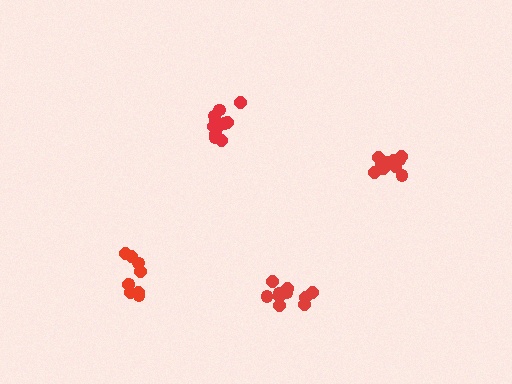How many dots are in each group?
Group 1: 11 dots, Group 2: 11 dots, Group 3: 11 dots, Group 4: 9 dots (42 total).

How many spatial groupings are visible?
There are 4 spatial groupings.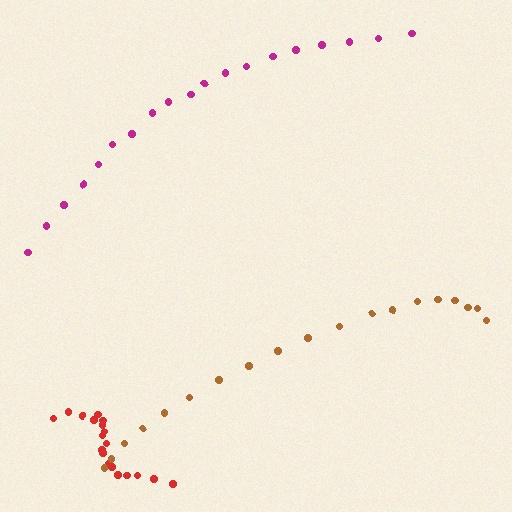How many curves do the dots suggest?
There are 3 distinct paths.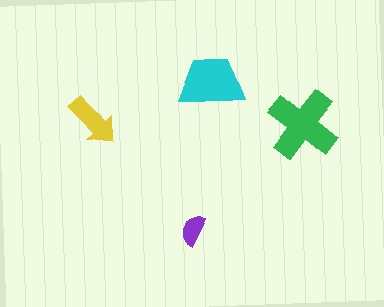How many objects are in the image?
There are 4 objects in the image.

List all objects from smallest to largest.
The purple semicircle, the yellow arrow, the cyan trapezoid, the green cross.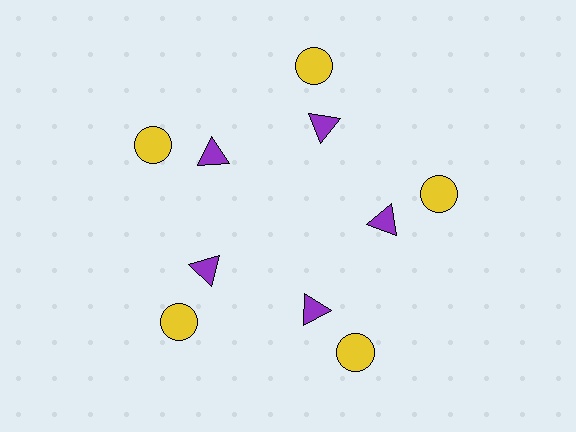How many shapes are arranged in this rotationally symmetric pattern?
There are 10 shapes, arranged in 5 groups of 2.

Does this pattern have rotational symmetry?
Yes, this pattern has 5-fold rotational symmetry. It looks the same after rotating 72 degrees around the center.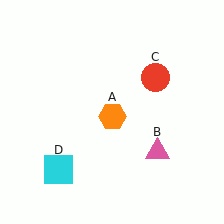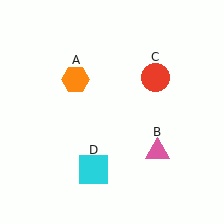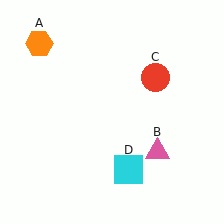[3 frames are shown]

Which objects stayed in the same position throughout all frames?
Pink triangle (object B) and red circle (object C) remained stationary.